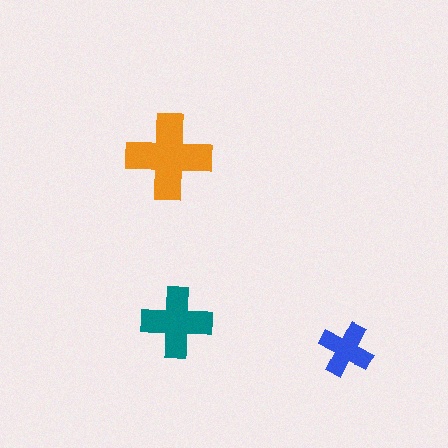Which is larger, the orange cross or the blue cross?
The orange one.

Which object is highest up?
The orange cross is topmost.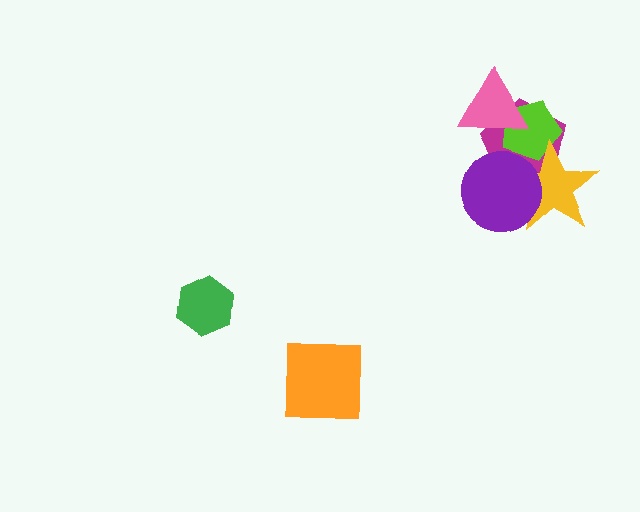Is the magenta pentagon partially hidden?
Yes, it is partially covered by another shape.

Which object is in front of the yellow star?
The purple circle is in front of the yellow star.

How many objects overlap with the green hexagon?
0 objects overlap with the green hexagon.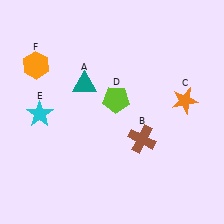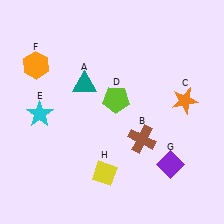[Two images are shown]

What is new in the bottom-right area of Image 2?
A purple diamond (G) was added in the bottom-right area of Image 2.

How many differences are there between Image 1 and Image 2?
There are 2 differences between the two images.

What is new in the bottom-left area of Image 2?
A yellow diamond (H) was added in the bottom-left area of Image 2.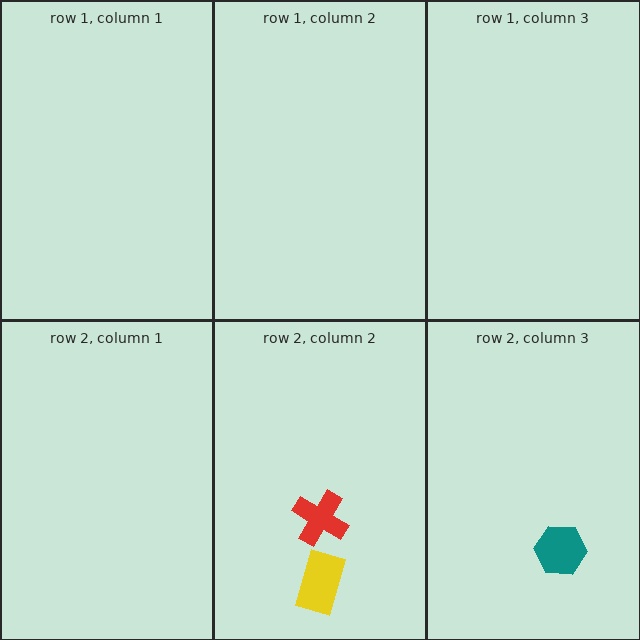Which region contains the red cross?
The row 2, column 2 region.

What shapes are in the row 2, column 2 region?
The red cross, the yellow rectangle.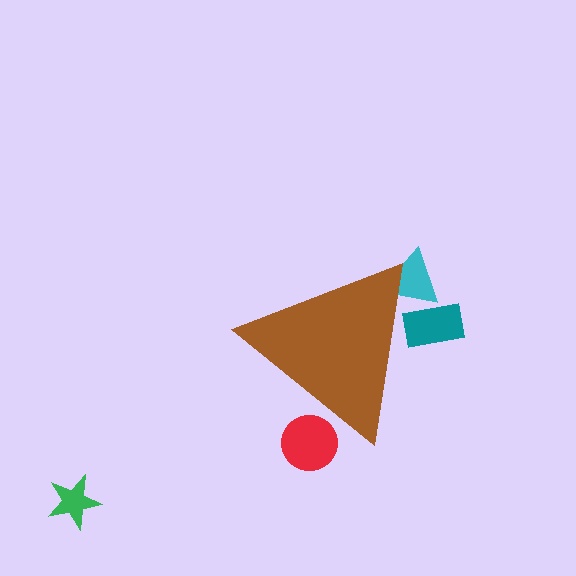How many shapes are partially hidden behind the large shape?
3 shapes are partially hidden.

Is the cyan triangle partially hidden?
Yes, the cyan triangle is partially hidden behind the brown triangle.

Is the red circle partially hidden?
Yes, the red circle is partially hidden behind the brown triangle.